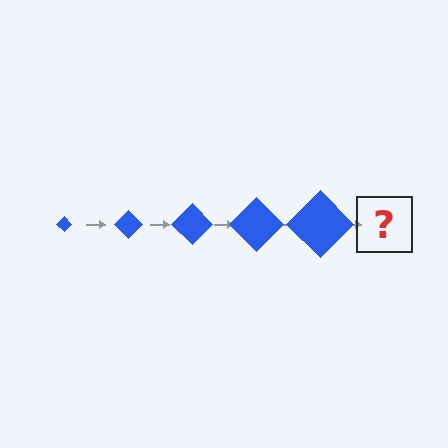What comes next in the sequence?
The next element should be a blue diamond, larger than the previous one.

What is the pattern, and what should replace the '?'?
The pattern is that the diamond gets progressively larger each step. The '?' should be a blue diamond, larger than the previous one.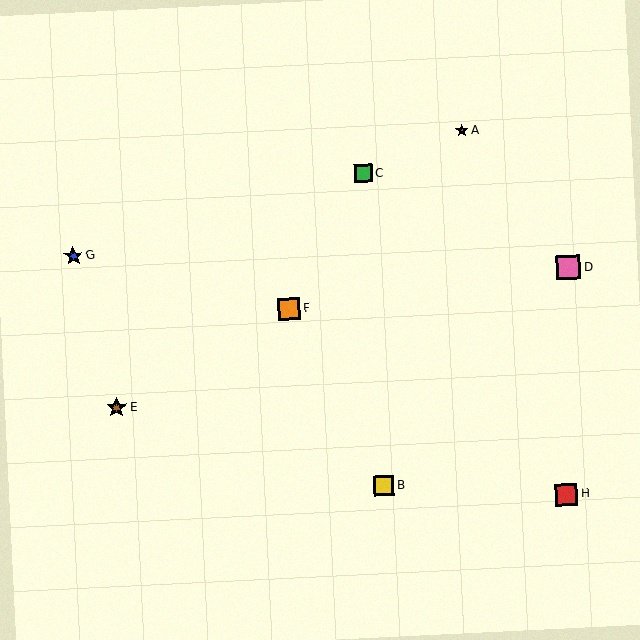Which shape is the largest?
The pink square (labeled D) is the largest.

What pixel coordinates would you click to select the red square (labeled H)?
Click at (567, 495) to select the red square H.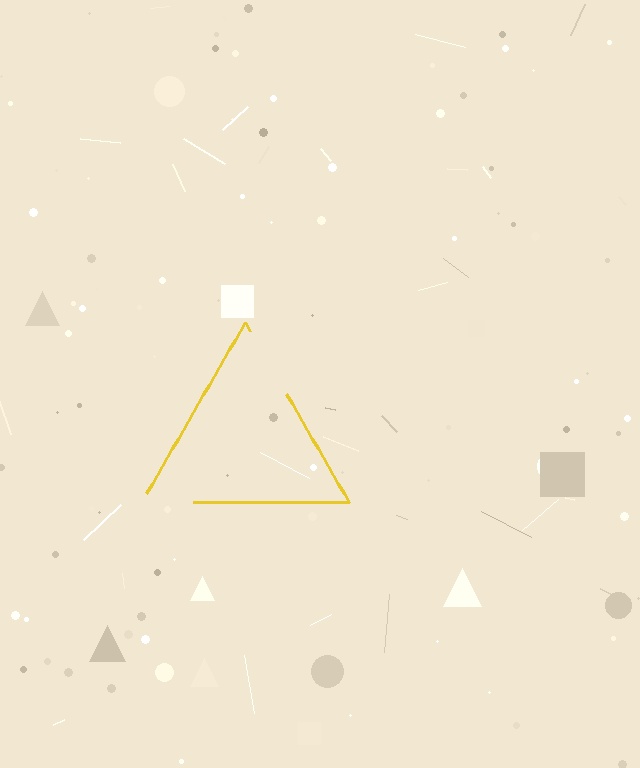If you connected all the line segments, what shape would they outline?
They would outline a triangle.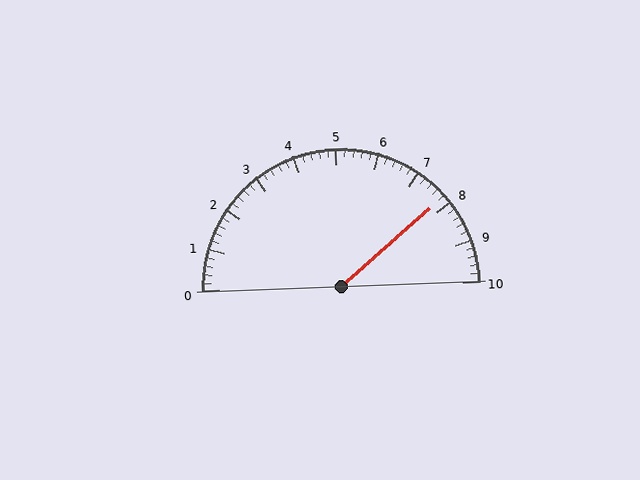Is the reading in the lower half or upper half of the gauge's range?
The reading is in the upper half of the range (0 to 10).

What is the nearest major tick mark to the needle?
The nearest major tick mark is 8.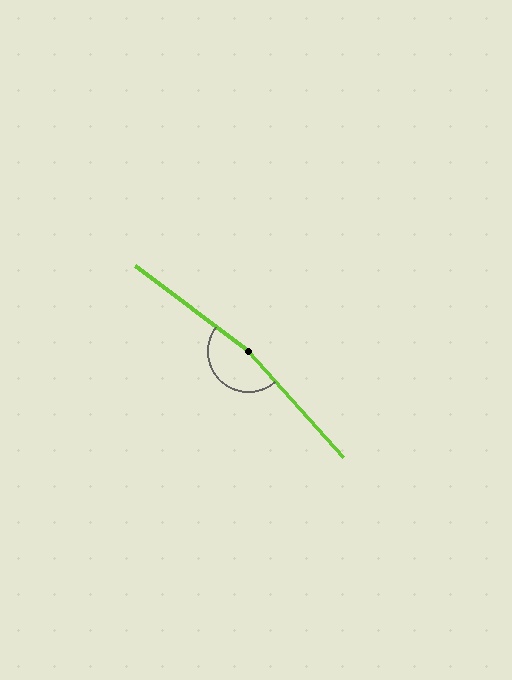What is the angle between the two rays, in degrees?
Approximately 169 degrees.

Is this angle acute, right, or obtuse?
It is obtuse.